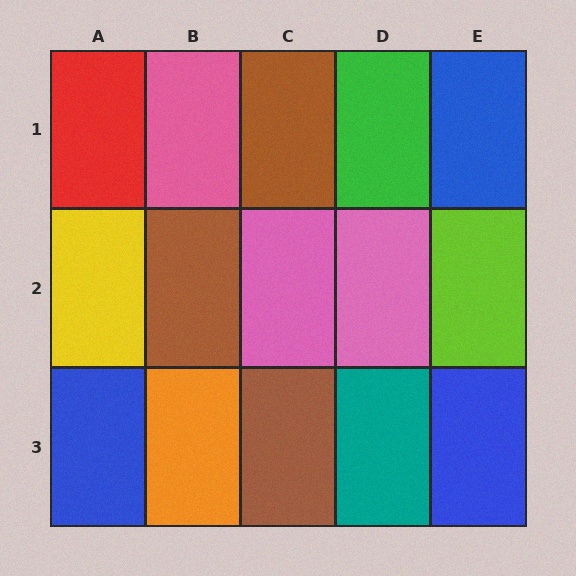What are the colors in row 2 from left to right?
Yellow, brown, pink, pink, lime.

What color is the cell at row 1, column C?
Brown.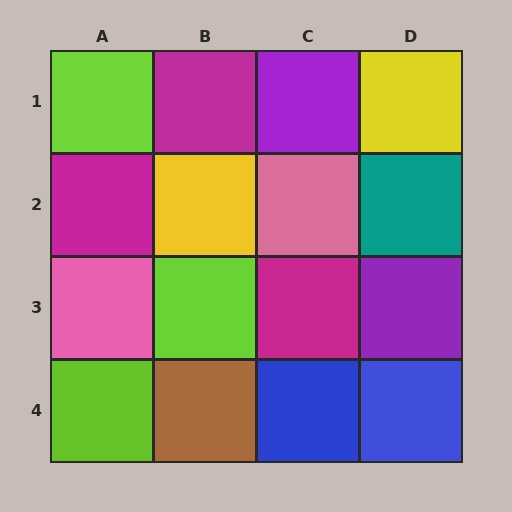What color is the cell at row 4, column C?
Blue.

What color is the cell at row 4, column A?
Lime.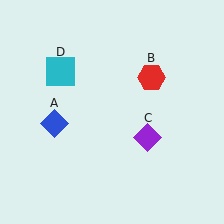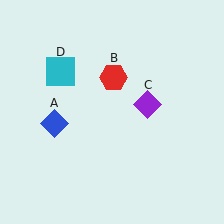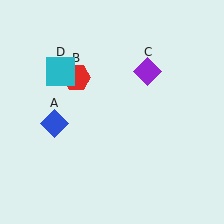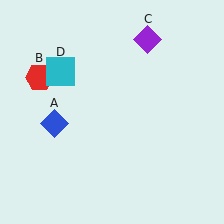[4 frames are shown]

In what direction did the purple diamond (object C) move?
The purple diamond (object C) moved up.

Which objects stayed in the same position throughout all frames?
Blue diamond (object A) and cyan square (object D) remained stationary.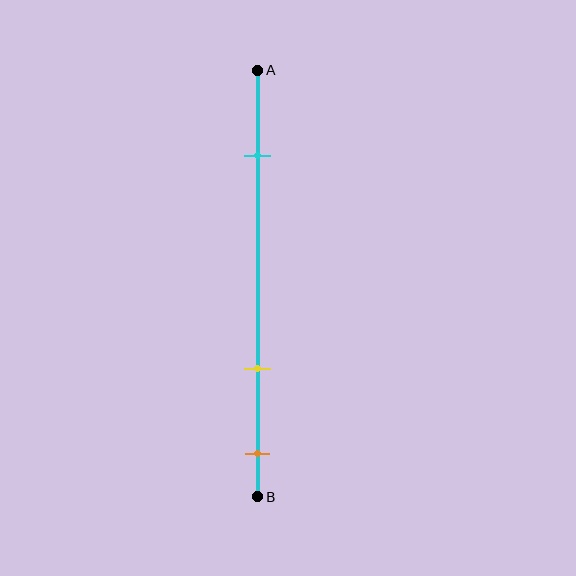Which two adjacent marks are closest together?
The yellow and orange marks are the closest adjacent pair.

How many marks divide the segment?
There are 3 marks dividing the segment.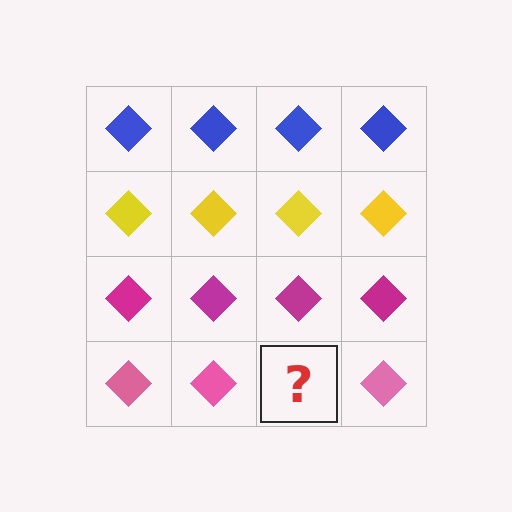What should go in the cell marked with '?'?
The missing cell should contain a pink diamond.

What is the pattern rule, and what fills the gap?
The rule is that each row has a consistent color. The gap should be filled with a pink diamond.